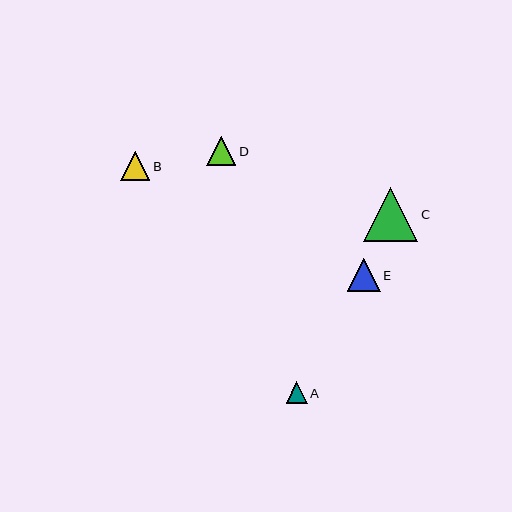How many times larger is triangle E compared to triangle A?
Triangle E is approximately 1.5 times the size of triangle A.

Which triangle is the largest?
Triangle C is the largest with a size of approximately 54 pixels.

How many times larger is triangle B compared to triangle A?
Triangle B is approximately 1.4 times the size of triangle A.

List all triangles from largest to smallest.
From largest to smallest: C, E, D, B, A.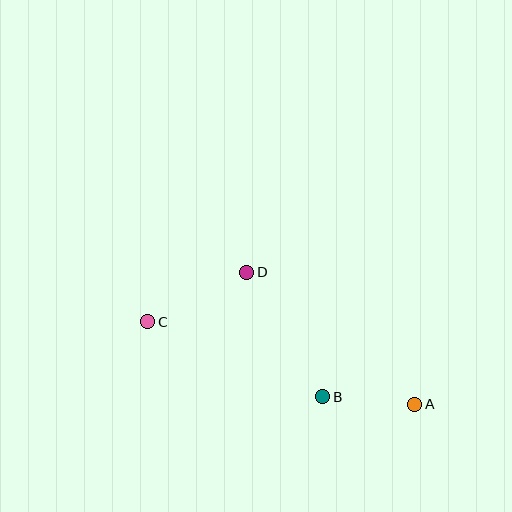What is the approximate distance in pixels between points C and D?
The distance between C and D is approximately 111 pixels.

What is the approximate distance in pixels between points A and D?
The distance between A and D is approximately 214 pixels.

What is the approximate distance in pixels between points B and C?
The distance between B and C is approximately 190 pixels.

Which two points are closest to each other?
Points A and B are closest to each other.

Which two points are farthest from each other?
Points A and C are farthest from each other.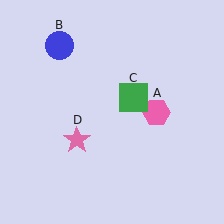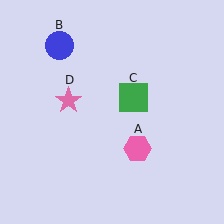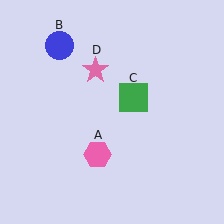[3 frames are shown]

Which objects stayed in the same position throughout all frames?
Blue circle (object B) and green square (object C) remained stationary.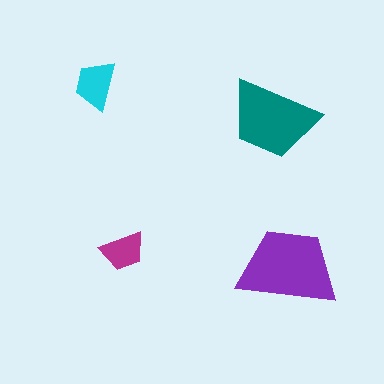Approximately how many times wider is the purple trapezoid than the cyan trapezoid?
About 2 times wider.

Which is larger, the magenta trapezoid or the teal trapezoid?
The teal one.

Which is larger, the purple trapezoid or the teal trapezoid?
The purple one.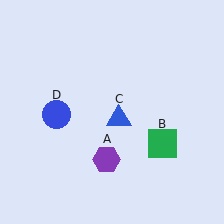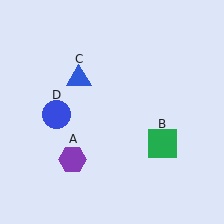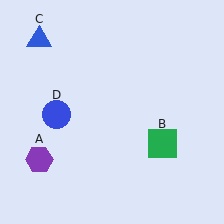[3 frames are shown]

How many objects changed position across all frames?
2 objects changed position: purple hexagon (object A), blue triangle (object C).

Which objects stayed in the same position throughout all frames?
Green square (object B) and blue circle (object D) remained stationary.